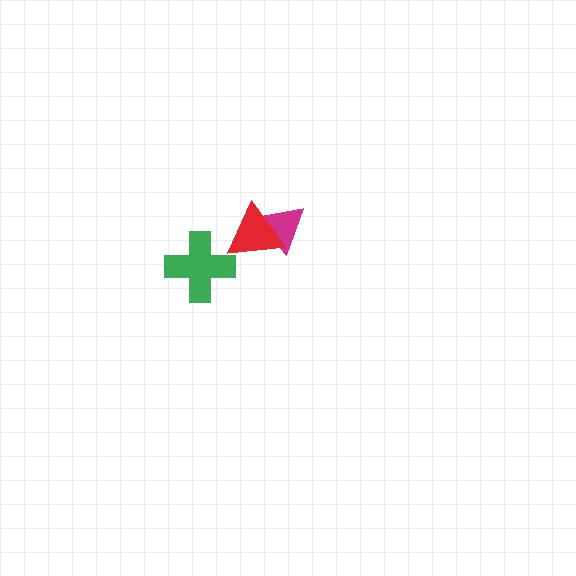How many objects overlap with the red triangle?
1 object overlaps with the red triangle.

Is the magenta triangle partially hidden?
Yes, it is partially covered by another shape.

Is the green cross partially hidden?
No, no other shape covers it.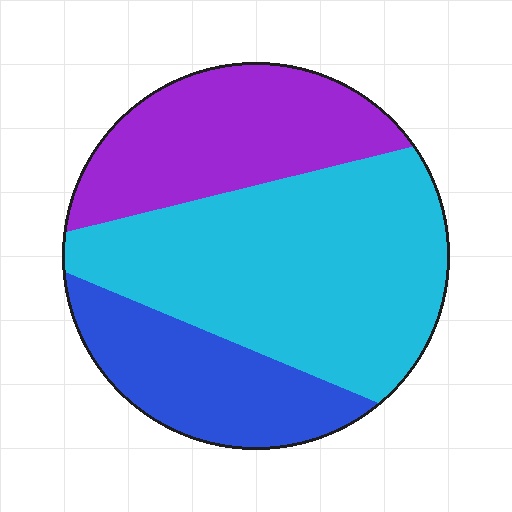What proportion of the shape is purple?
Purple covers about 30% of the shape.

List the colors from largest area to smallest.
From largest to smallest: cyan, purple, blue.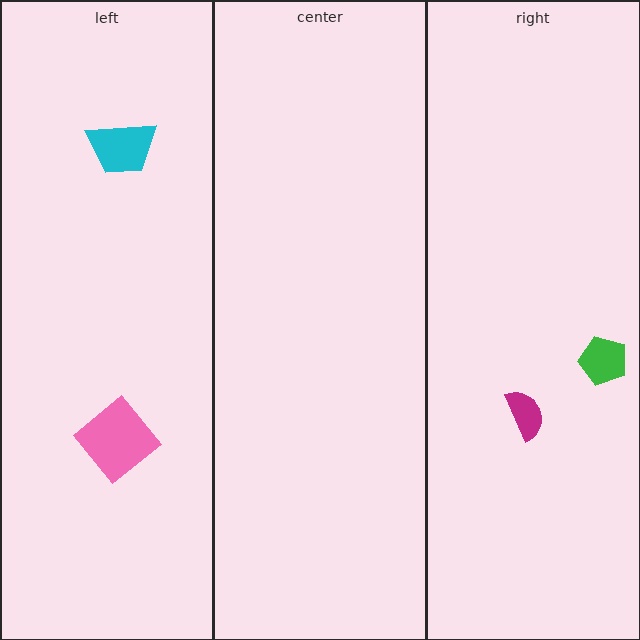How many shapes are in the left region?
2.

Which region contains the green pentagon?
The right region.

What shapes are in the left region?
The pink diamond, the cyan trapezoid.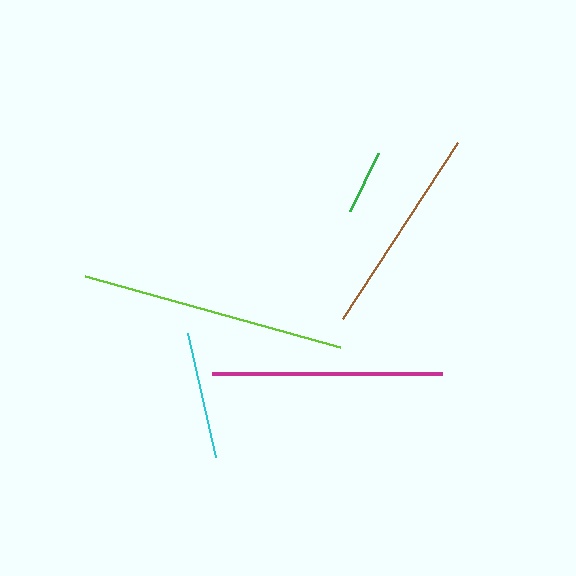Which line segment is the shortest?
The green line is the shortest at approximately 65 pixels.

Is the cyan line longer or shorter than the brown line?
The brown line is longer than the cyan line.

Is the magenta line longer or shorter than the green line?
The magenta line is longer than the green line.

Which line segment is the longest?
The lime line is the longest at approximately 265 pixels.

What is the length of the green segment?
The green segment is approximately 65 pixels long.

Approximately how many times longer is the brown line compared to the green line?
The brown line is approximately 3.2 times the length of the green line.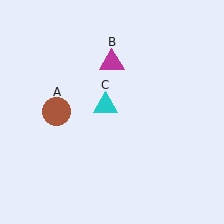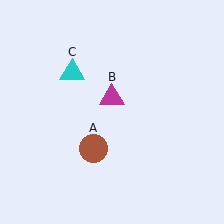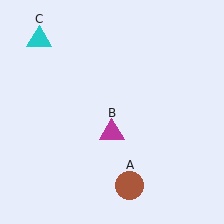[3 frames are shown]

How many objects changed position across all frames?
3 objects changed position: brown circle (object A), magenta triangle (object B), cyan triangle (object C).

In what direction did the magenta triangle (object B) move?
The magenta triangle (object B) moved down.